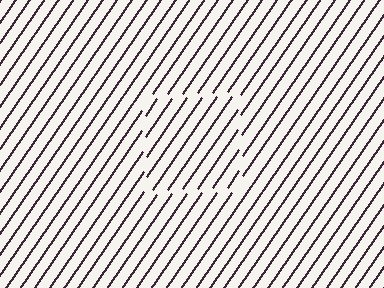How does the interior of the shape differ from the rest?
The interior of the shape contains the same grating, shifted by half a period — the contour is defined by the phase discontinuity where line-ends from the inner and outer gratings abut.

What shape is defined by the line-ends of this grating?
An illusory square. The interior of the shape contains the same grating, shifted by half a period — the contour is defined by the phase discontinuity where line-ends from the inner and outer gratings abut.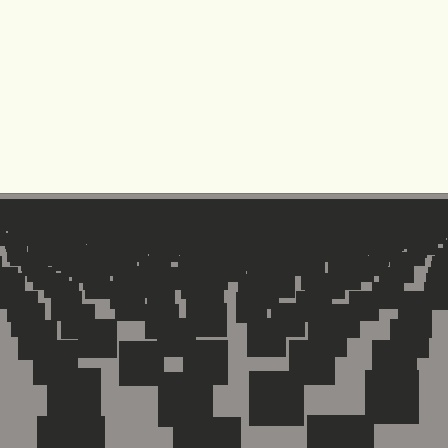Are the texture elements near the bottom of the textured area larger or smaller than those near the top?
Larger. Near the bottom, elements are closer to the viewer and appear at a bigger on-screen size.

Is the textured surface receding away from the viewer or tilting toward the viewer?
The surface is receding away from the viewer. Texture elements get smaller and denser toward the top.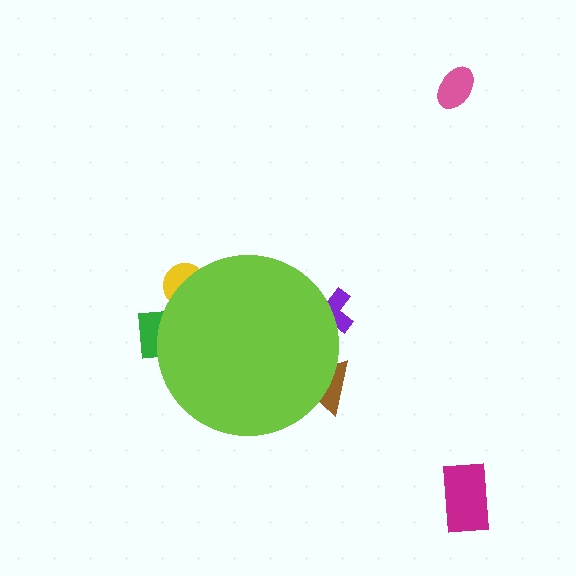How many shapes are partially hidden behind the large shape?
4 shapes are partially hidden.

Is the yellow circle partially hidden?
Yes, the yellow circle is partially hidden behind the lime circle.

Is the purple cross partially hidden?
Yes, the purple cross is partially hidden behind the lime circle.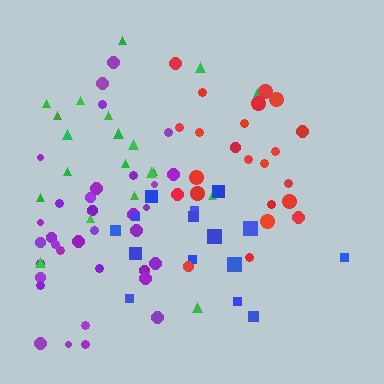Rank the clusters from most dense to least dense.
purple, red, green, blue.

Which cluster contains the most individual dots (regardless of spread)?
Purple (35).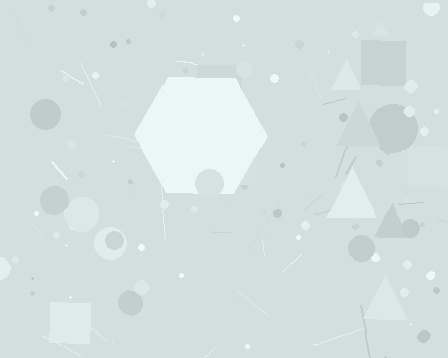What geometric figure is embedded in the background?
A hexagon is embedded in the background.